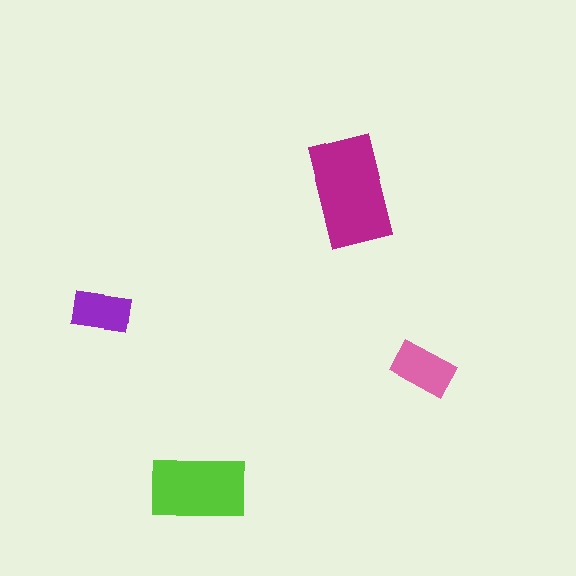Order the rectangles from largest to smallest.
the magenta one, the lime one, the pink one, the purple one.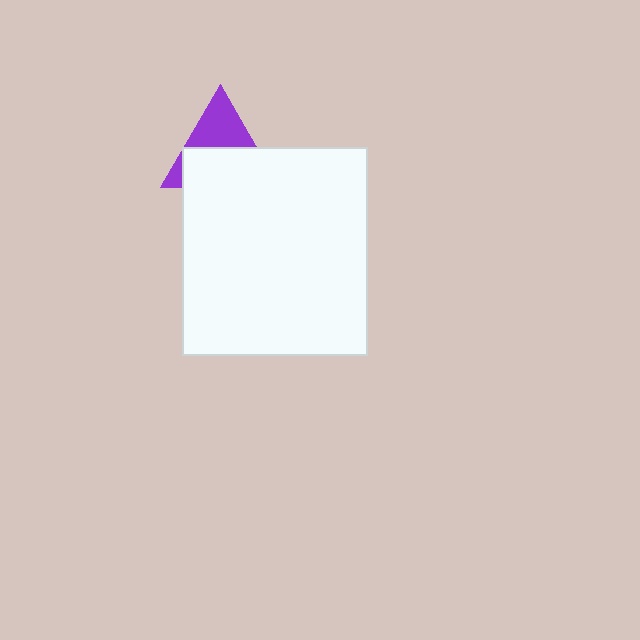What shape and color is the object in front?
The object in front is a white rectangle.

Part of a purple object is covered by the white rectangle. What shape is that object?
It is a triangle.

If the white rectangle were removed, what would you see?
You would see the complete purple triangle.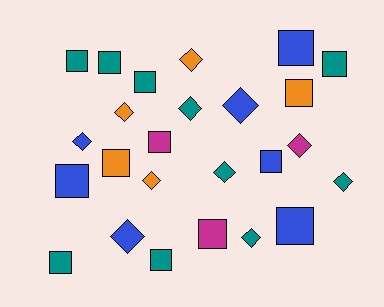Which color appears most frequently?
Teal, with 10 objects.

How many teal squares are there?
There are 6 teal squares.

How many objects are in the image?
There are 25 objects.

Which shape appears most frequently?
Square, with 14 objects.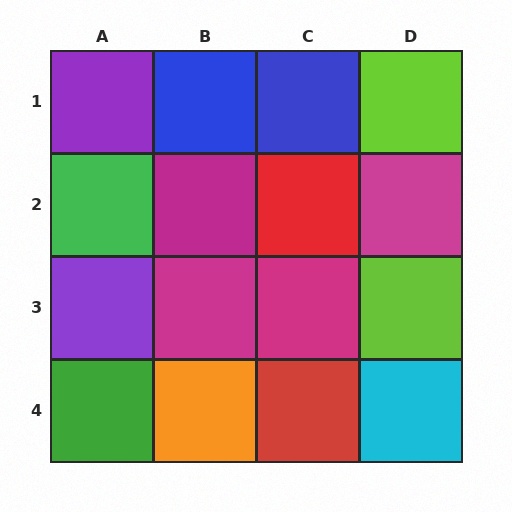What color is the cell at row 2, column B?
Magenta.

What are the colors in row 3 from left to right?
Purple, magenta, magenta, lime.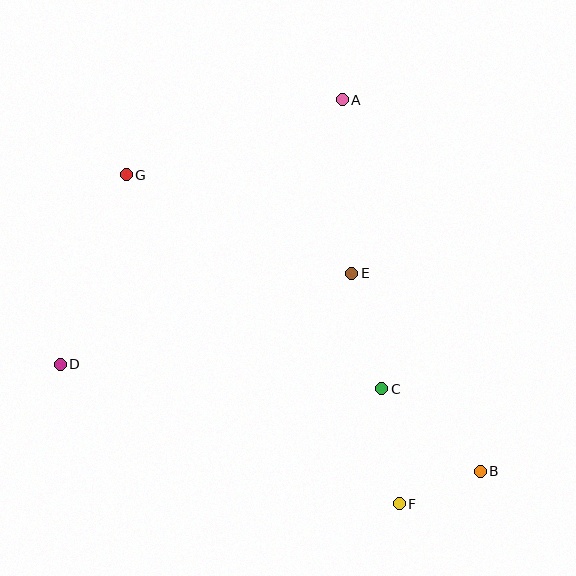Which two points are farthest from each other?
Points B and G are farthest from each other.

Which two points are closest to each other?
Points B and F are closest to each other.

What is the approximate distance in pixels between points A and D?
The distance between A and D is approximately 387 pixels.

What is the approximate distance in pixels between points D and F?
The distance between D and F is approximately 367 pixels.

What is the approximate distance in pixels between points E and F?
The distance between E and F is approximately 235 pixels.